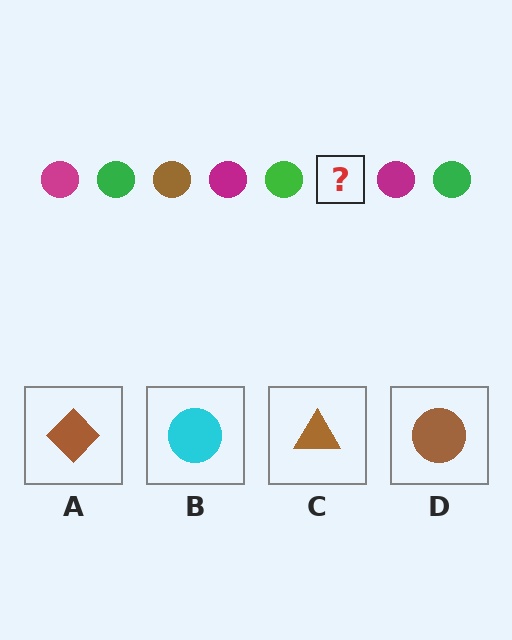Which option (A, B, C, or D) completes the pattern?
D.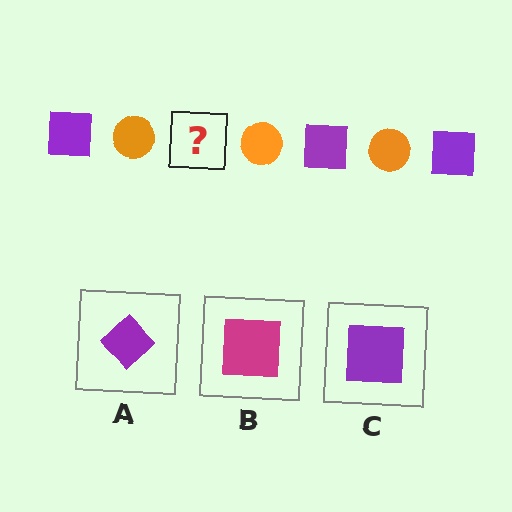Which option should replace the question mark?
Option C.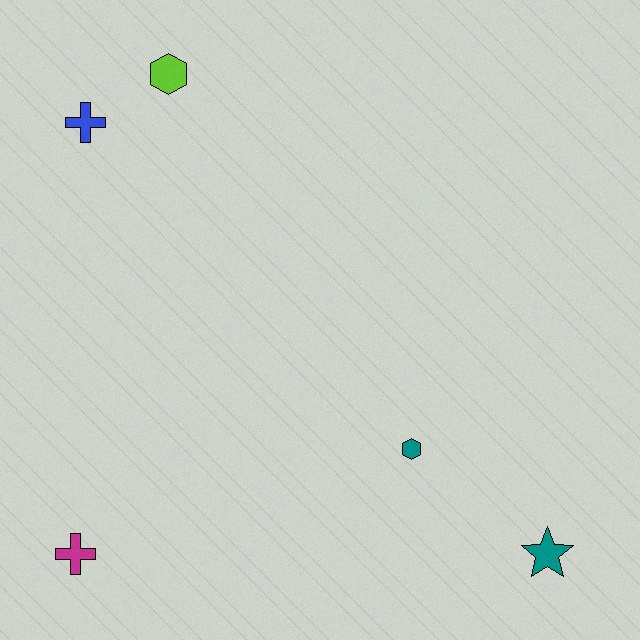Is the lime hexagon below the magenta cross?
No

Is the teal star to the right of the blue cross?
Yes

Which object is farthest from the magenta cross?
The lime hexagon is farthest from the magenta cross.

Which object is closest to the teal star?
The teal hexagon is closest to the teal star.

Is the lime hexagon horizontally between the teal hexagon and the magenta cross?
Yes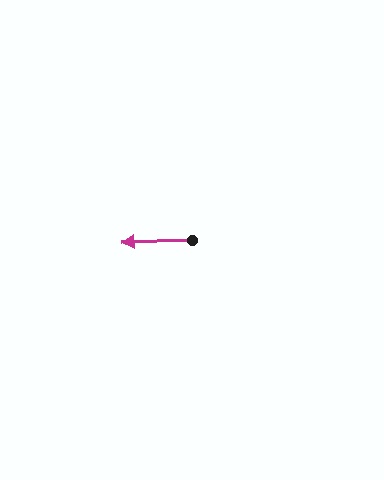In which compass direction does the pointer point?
West.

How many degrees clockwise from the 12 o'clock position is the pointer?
Approximately 268 degrees.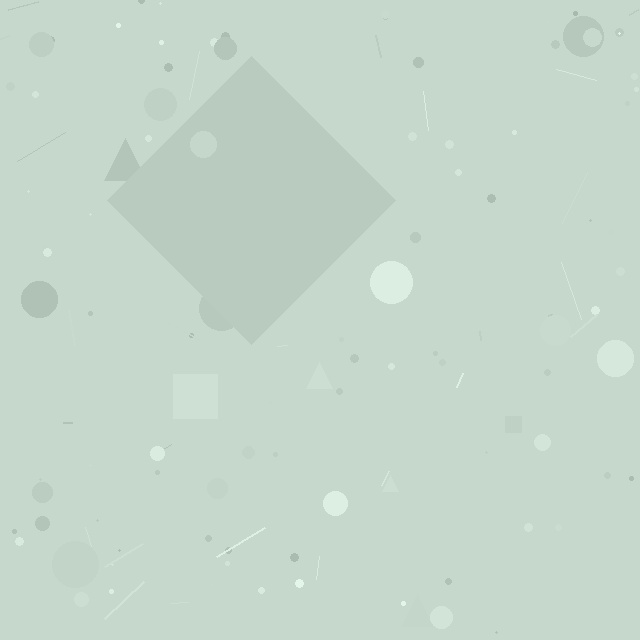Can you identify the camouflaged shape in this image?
The camouflaged shape is a diamond.